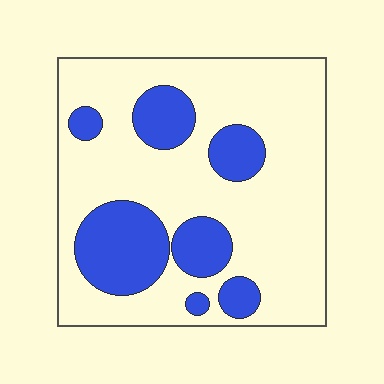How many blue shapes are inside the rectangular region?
7.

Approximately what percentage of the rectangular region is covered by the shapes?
Approximately 25%.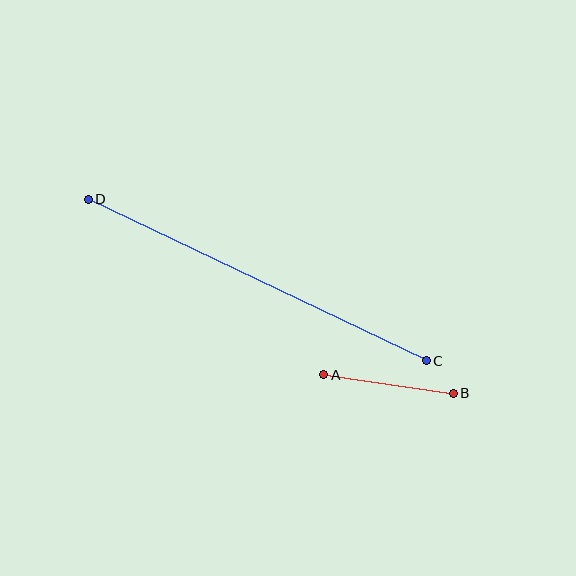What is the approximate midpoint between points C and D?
The midpoint is at approximately (257, 280) pixels.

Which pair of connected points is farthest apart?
Points C and D are farthest apart.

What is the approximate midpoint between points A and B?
The midpoint is at approximately (388, 384) pixels.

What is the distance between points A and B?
The distance is approximately 131 pixels.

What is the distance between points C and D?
The distance is approximately 374 pixels.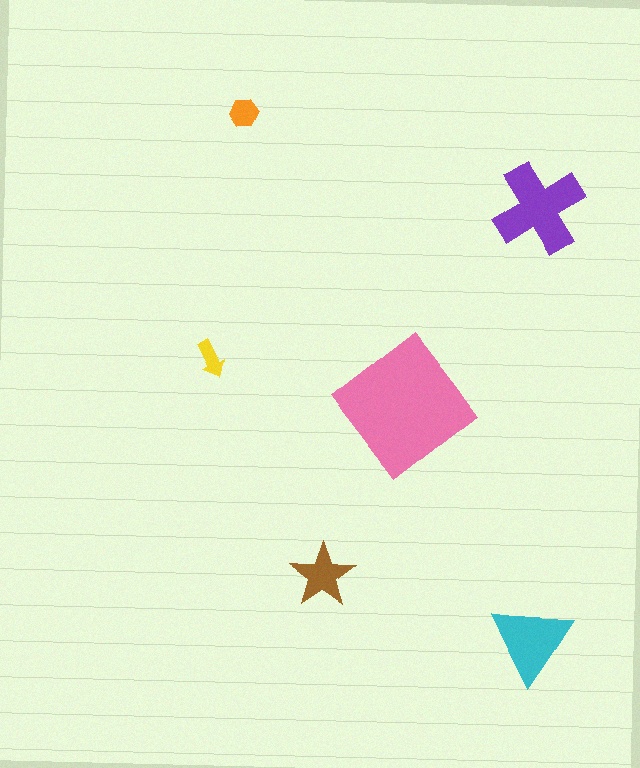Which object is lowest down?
The cyan triangle is bottommost.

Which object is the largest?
The pink diamond.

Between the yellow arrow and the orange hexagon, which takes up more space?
The orange hexagon.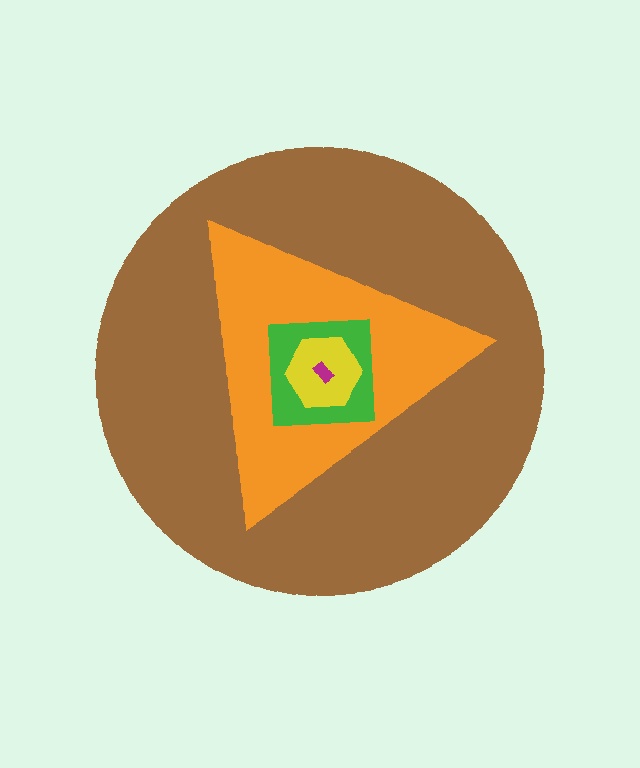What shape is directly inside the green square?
The yellow hexagon.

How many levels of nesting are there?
5.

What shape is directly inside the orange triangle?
The green square.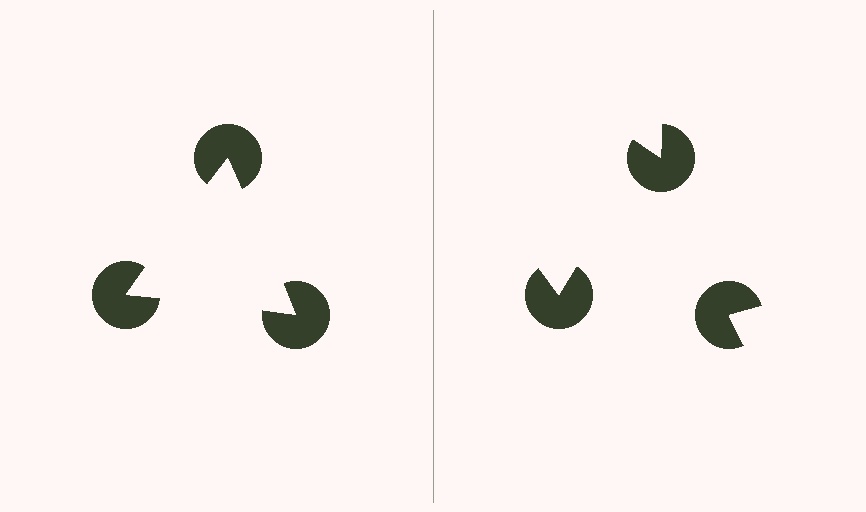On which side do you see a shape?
An illusory triangle appears on the left side. On the right side the wedge cuts are rotated, so no coherent shape forms.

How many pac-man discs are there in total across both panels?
6 — 3 on each side.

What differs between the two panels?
The pac-man discs are positioned identically on both sides; only the wedge orientations differ. On the left they align to a triangle; on the right they are misaligned.